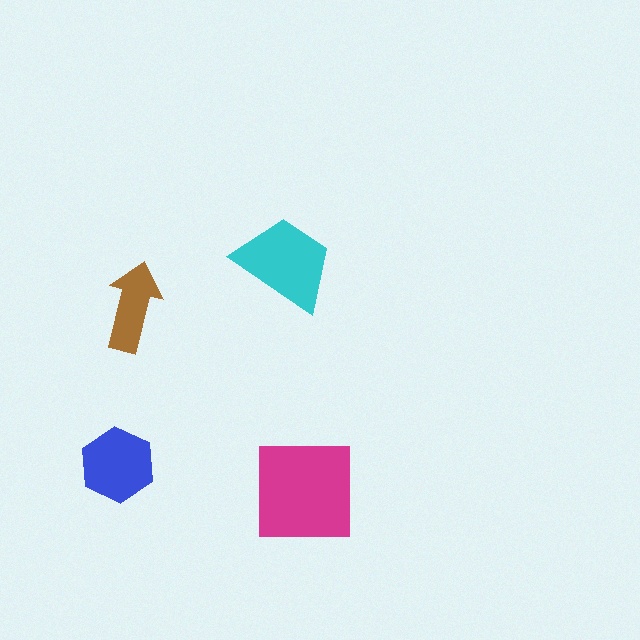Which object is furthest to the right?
The magenta square is rightmost.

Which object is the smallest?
The brown arrow.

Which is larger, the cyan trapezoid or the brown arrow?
The cyan trapezoid.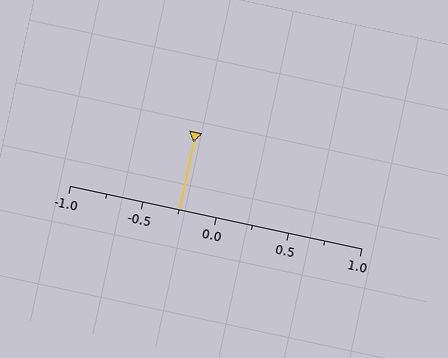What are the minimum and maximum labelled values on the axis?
The axis runs from -1.0 to 1.0.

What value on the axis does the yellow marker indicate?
The marker indicates approximately -0.25.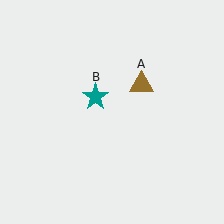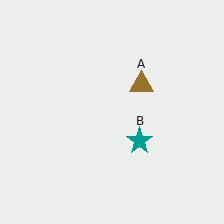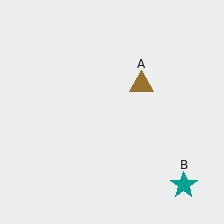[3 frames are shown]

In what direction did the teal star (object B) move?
The teal star (object B) moved down and to the right.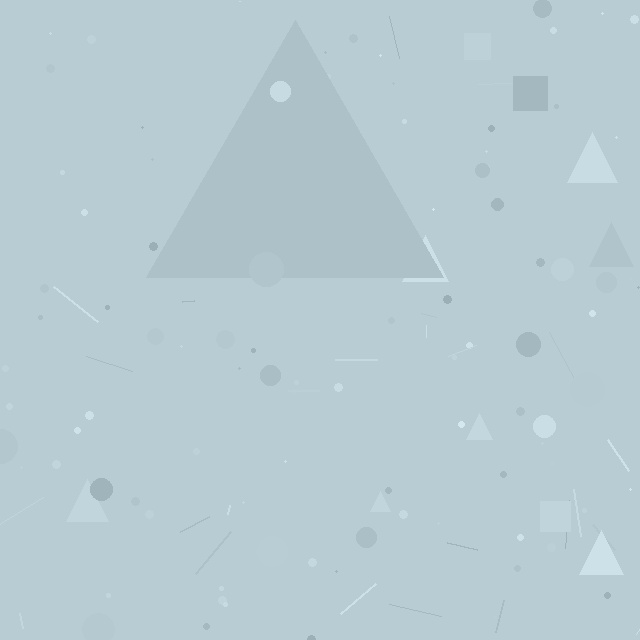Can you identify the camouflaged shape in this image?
The camouflaged shape is a triangle.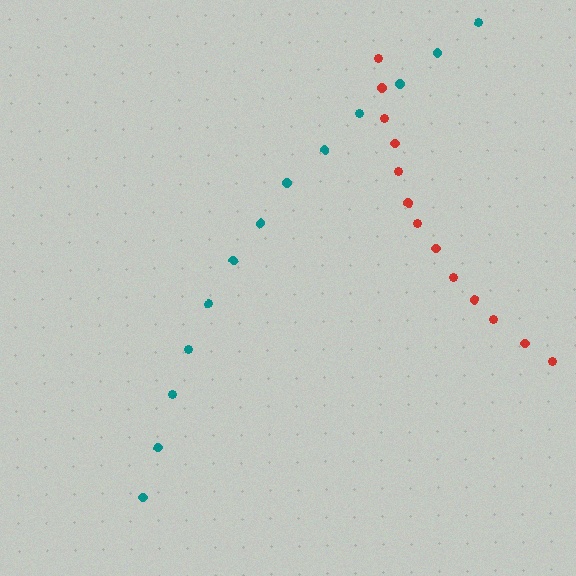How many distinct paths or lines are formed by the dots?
There are 2 distinct paths.